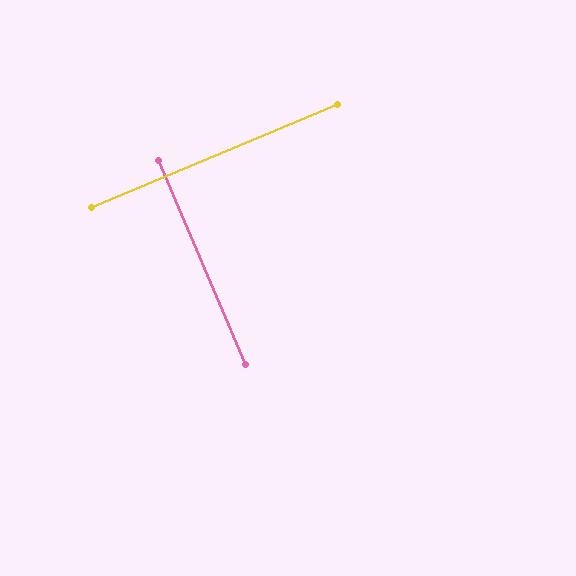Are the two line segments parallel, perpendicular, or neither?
Perpendicular — they meet at approximately 89°.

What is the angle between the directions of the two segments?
Approximately 89 degrees.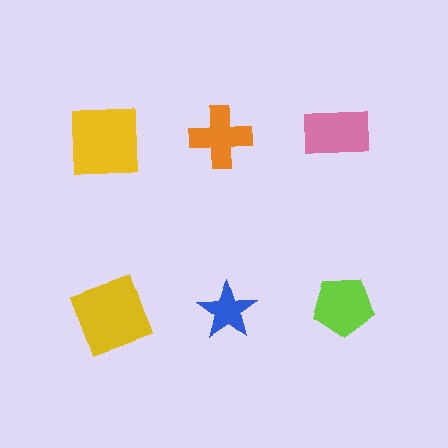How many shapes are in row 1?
3 shapes.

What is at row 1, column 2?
An orange cross.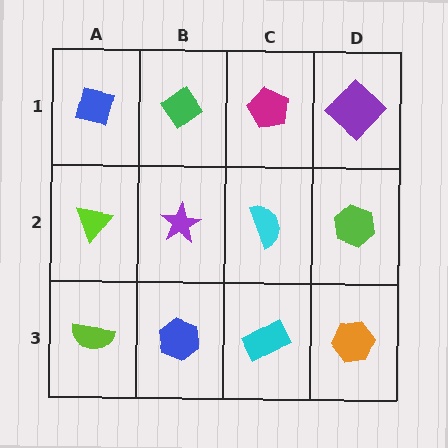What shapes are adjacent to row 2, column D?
A purple diamond (row 1, column D), an orange hexagon (row 3, column D), a cyan semicircle (row 2, column C).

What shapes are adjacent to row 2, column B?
A green diamond (row 1, column B), a blue hexagon (row 3, column B), a lime triangle (row 2, column A), a cyan semicircle (row 2, column C).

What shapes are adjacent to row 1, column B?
A purple star (row 2, column B), a blue square (row 1, column A), a magenta pentagon (row 1, column C).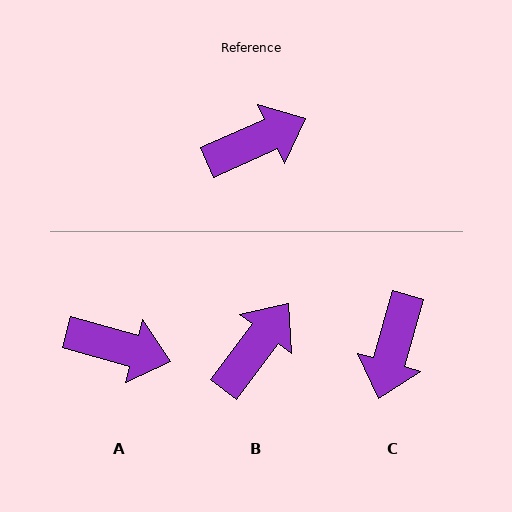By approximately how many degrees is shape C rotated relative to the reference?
Approximately 130 degrees clockwise.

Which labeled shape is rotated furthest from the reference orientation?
C, about 130 degrees away.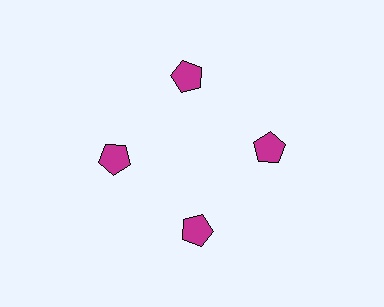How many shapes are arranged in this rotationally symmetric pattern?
There are 4 shapes, arranged in 4 groups of 1.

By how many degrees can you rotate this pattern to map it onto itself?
The pattern maps onto itself every 90 degrees of rotation.